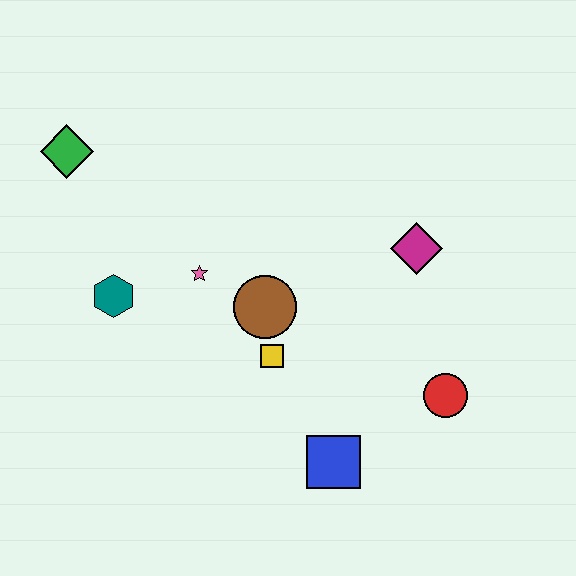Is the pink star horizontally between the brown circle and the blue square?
No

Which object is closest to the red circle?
The blue square is closest to the red circle.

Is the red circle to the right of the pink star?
Yes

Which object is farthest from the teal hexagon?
The red circle is farthest from the teal hexagon.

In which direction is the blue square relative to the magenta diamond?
The blue square is below the magenta diamond.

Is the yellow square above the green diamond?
No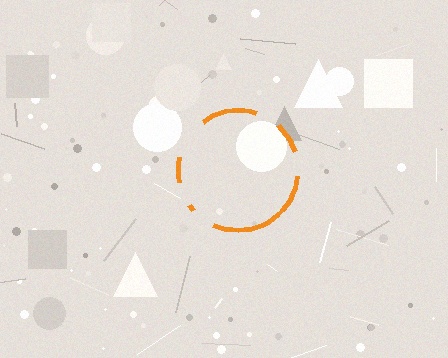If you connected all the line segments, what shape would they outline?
They would outline a circle.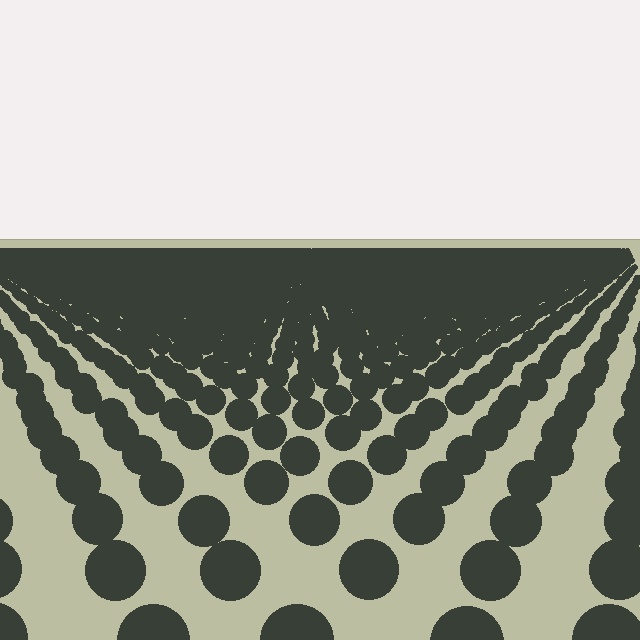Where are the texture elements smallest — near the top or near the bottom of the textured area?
Near the top.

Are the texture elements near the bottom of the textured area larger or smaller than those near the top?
Larger. Near the bottom, elements are closer to the viewer and appear at a bigger on-screen size.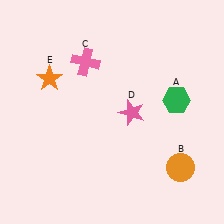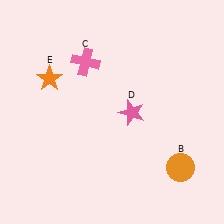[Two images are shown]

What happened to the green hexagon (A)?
The green hexagon (A) was removed in Image 2. It was in the top-right area of Image 1.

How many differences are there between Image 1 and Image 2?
There is 1 difference between the two images.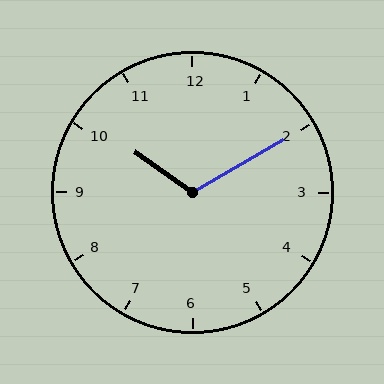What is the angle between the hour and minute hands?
Approximately 115 degrees.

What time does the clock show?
10:10.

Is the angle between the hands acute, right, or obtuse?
It is obtuse.